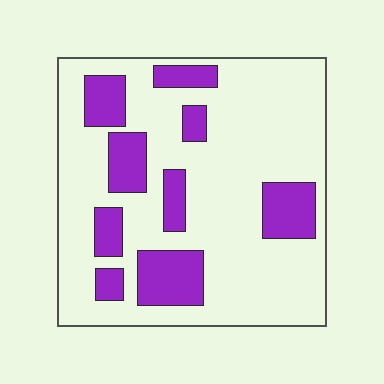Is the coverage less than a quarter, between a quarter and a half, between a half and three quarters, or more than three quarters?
Less than a quarter.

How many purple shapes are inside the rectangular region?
9.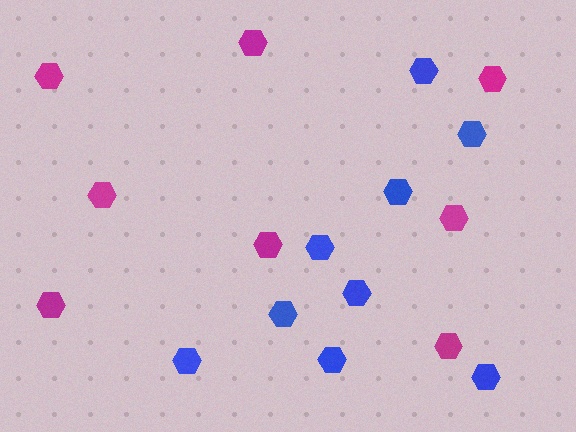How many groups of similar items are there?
There are 2 groups: one group of magenta hexagons (8) and one group of blue hexagons (9).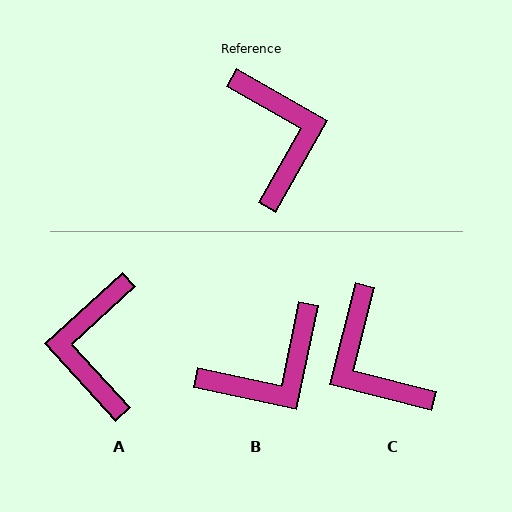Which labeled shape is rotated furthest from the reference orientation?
C, about 165 degrees away.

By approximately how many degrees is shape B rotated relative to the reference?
Approximately 72 degrees clockwise.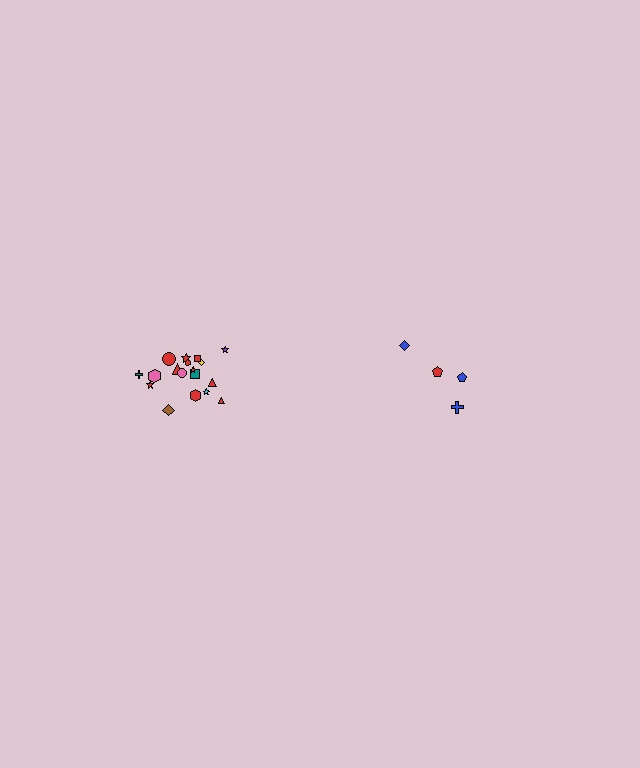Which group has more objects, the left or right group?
The left group.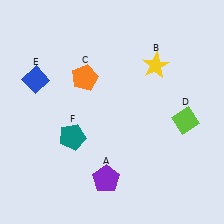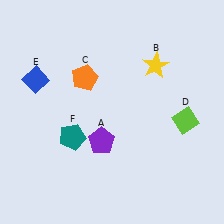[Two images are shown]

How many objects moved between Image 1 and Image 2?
1 object moved between the two images.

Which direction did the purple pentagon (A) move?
The purple pentagon (A) moved up.